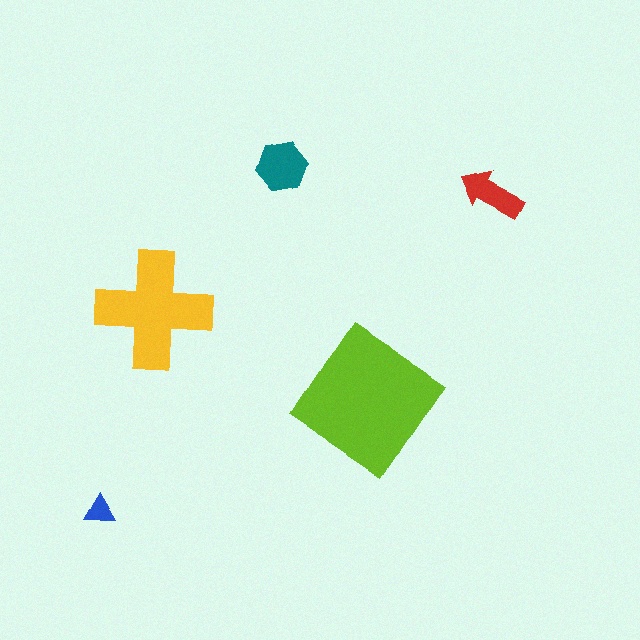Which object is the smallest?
The blue triangle.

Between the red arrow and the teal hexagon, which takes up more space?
The teal hexagon.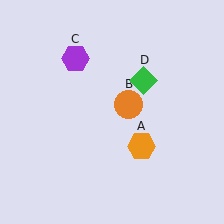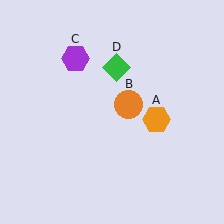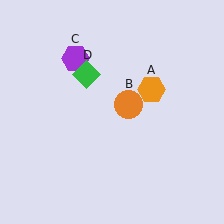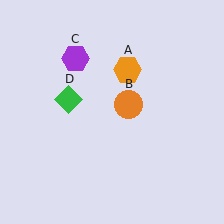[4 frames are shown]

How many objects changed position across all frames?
2 objects changed position: orange hexagon (object A), green diamond (object D).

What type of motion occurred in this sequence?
The orange hexagon (object A), green diamond (object D) rotated counterclockwise around the center of the scene.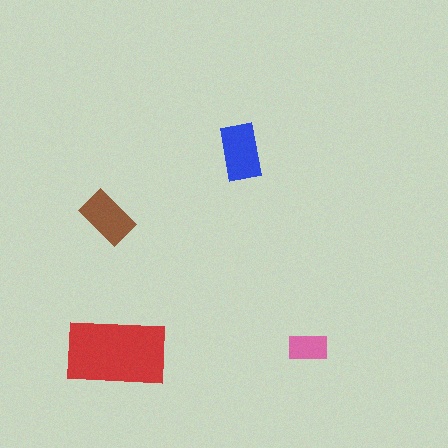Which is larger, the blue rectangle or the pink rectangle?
The blue one.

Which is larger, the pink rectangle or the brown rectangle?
The brown one.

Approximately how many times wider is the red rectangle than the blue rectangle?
About 2 times wider.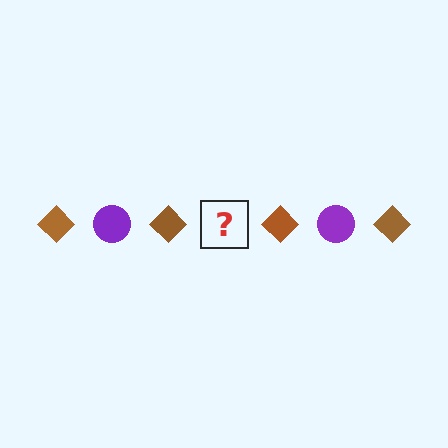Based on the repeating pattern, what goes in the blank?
The blank should be a purple circle.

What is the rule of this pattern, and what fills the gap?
The rule is that the pattern alternates between brown diamond and purple circle. The gap should be filled with a purple circle.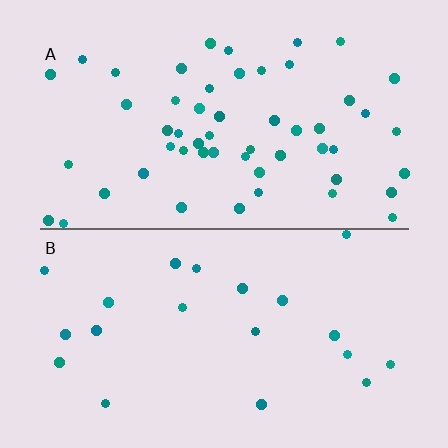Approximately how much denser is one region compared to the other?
Approximately 2.7× — region A over region B.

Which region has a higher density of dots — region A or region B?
A (the top).